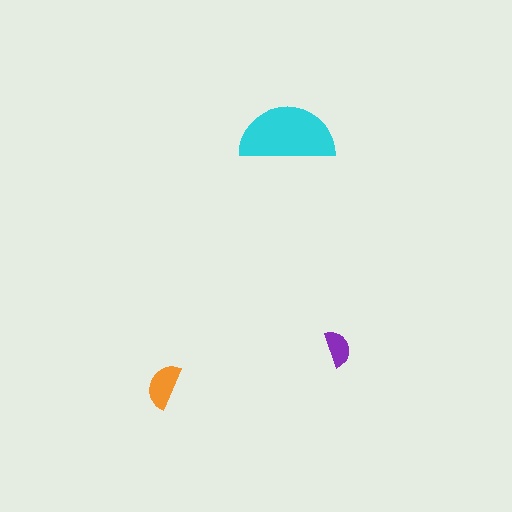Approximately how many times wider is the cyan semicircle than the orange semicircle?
About 2 times wider.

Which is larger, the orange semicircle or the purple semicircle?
The orange one.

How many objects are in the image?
There are 3 objects in the image.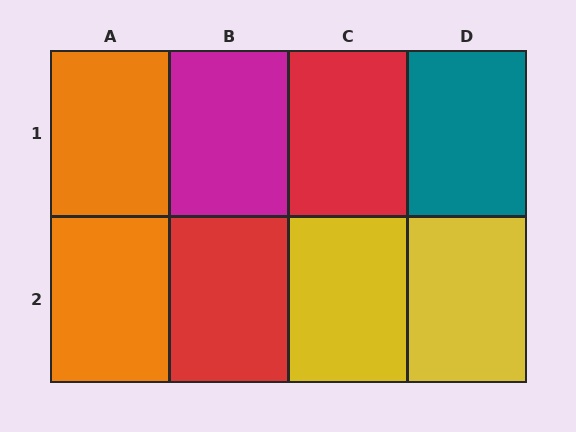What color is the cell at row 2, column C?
Yellow.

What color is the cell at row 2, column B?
Red.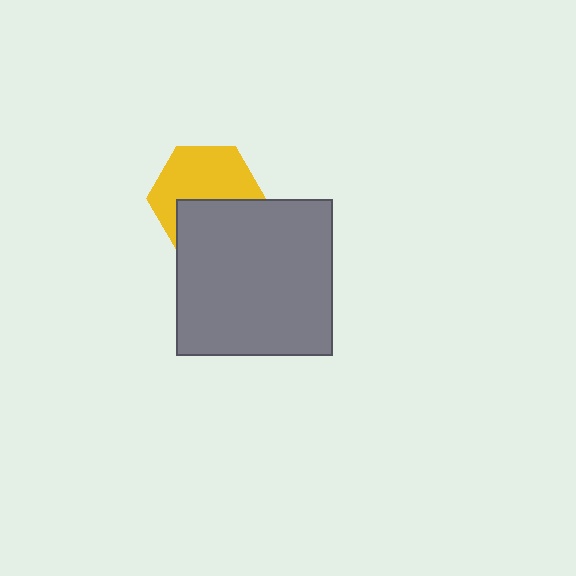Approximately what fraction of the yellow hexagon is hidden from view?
Roughly 40% of the yellow hexagon is hidden behind the gray square.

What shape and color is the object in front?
The object in front is a gray square.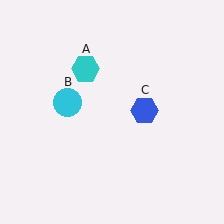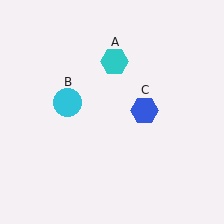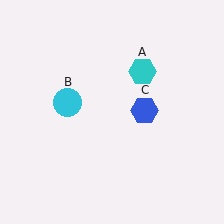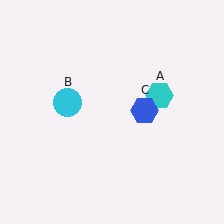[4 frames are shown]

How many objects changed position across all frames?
1 object changed position: cyan hexagon (object A).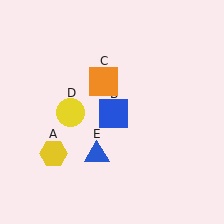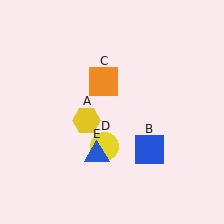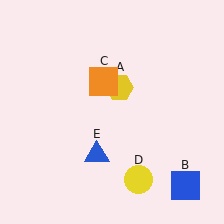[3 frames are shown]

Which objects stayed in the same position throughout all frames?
Orange square (object C) and blue triangle (object E) remained stationary.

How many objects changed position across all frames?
3 objects changed position: yellow hexagon (object A), blue square (object B), yellow circle (object D).